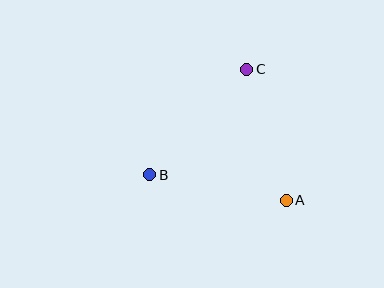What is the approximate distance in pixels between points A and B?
The distance between A and B is approximately 139 pixels.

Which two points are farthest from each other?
Points B and C are farthest from each other.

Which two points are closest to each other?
Points A and C are closest to each other.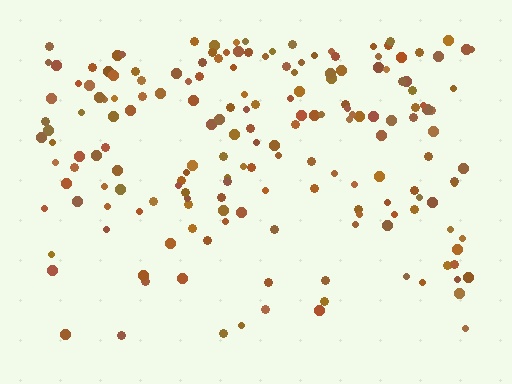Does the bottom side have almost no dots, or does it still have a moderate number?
Still a moderate number, just noticeably fewer than the top.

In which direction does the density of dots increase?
From bottom to top, with the top side densest.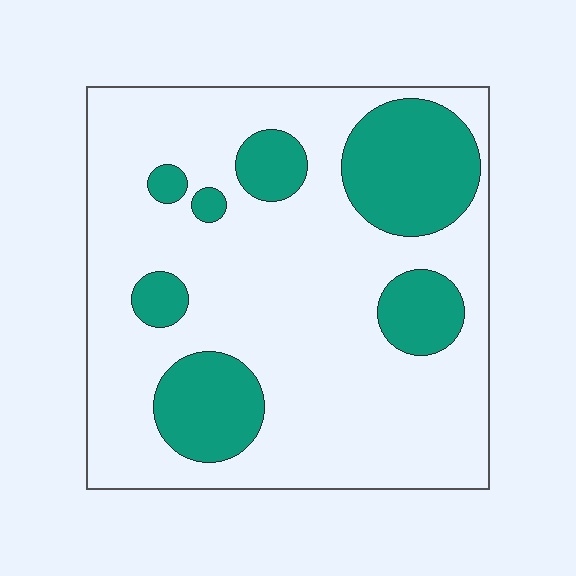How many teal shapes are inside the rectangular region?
7.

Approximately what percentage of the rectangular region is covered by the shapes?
Approximately 25%.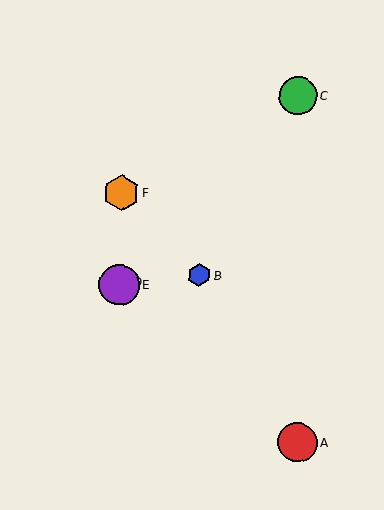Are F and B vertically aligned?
No, F is at x≈121 and B is at x≈199.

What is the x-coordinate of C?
Object C is at x≈298.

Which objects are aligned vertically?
Objects D, E, F are aligned vertically.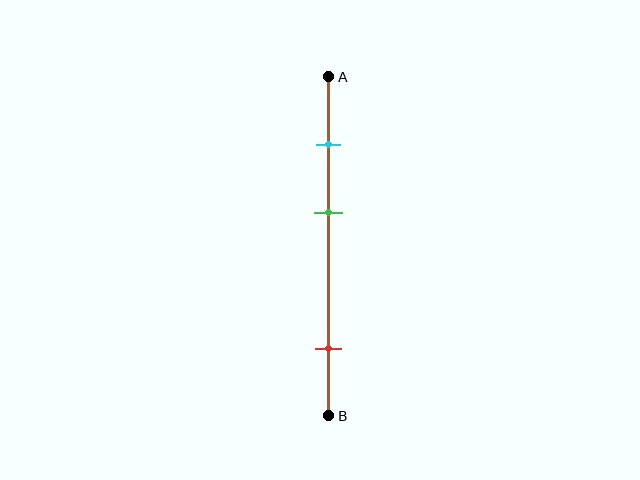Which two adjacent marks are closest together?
The cyan and green marks are the closest adjacent pair.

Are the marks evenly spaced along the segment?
No, the marks are not evenly spaced.